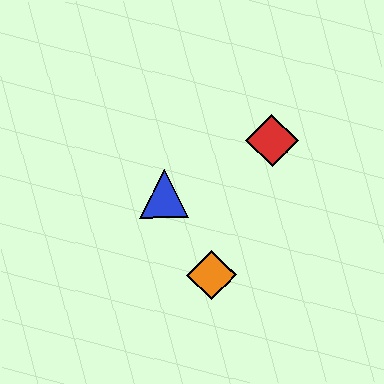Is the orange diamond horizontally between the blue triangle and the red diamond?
Yes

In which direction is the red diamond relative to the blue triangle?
The red diamond is to the right of the blue triangle.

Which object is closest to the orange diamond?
The blue triangle is closest to the orange diamond.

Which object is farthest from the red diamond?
The orange diamond is farthest from the red diamond.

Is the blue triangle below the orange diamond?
No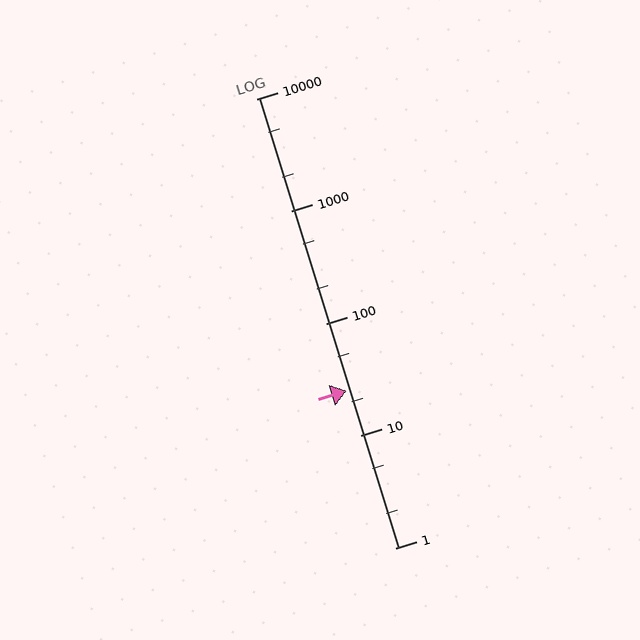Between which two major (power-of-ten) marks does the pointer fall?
The pointer is between 10 and 100.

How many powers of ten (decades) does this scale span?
The scale spans 4 decades, from 1 to 10000.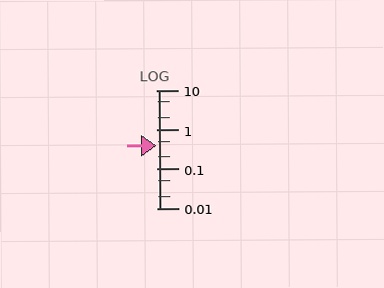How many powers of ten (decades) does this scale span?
The scale spans 3 decades, from 0.01 to 10.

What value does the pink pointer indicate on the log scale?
The pointer indicates approximately 0.39.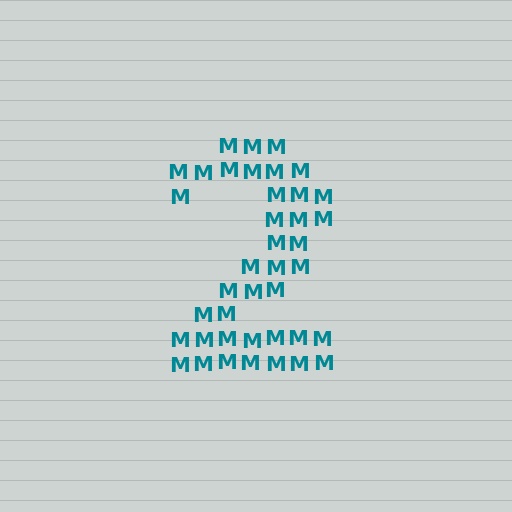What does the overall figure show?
The overall figure shows the digit 2.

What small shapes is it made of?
It is made of small letter M's.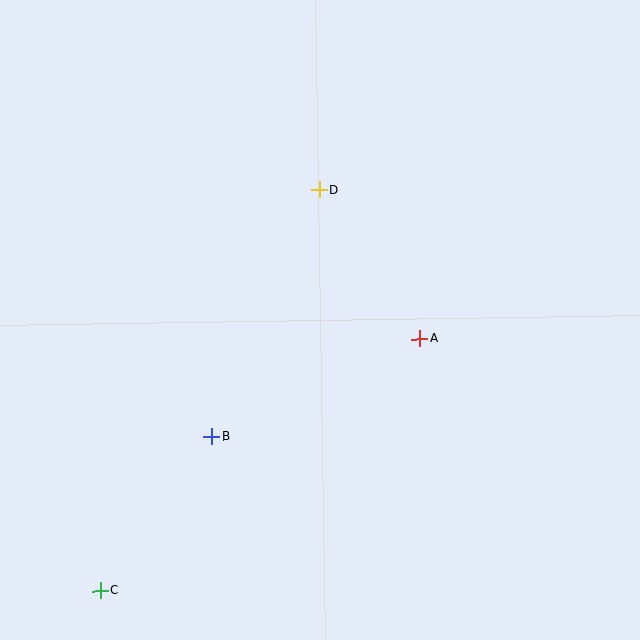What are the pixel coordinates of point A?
Point A is at (420, 339).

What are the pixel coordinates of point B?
Point B is at (212, 436).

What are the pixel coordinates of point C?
Point C is at (101, 591).